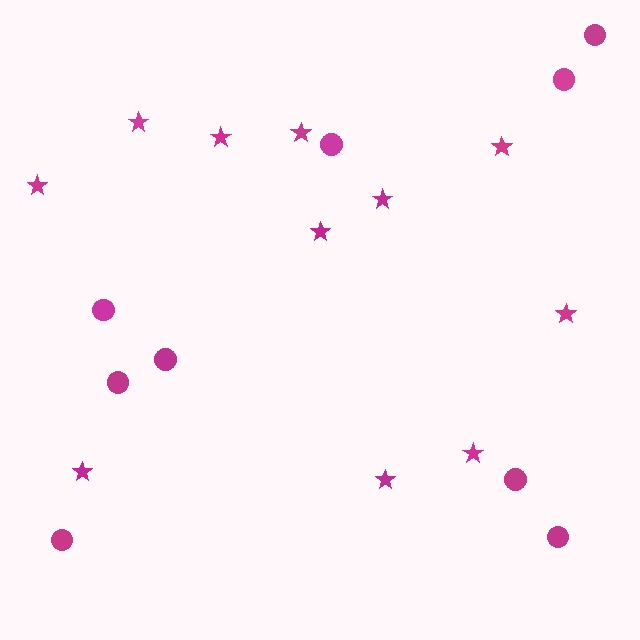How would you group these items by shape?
There are 2 groups: one group of stars (11) and one group of circles (9).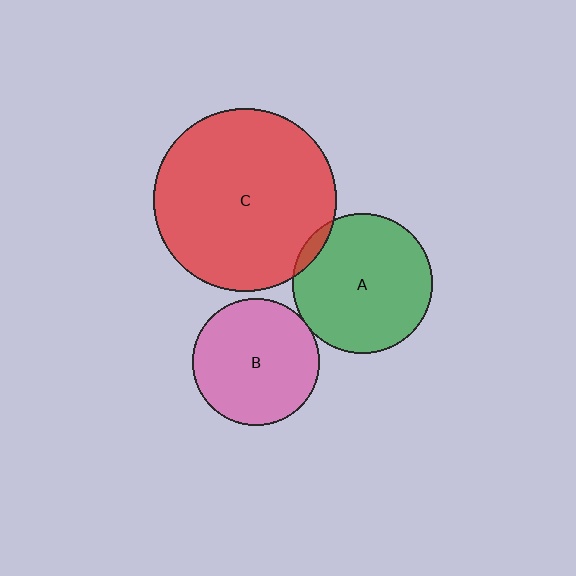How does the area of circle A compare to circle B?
Approximately 1.2 times.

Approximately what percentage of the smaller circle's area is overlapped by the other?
Approximately 5%.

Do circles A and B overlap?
Yes.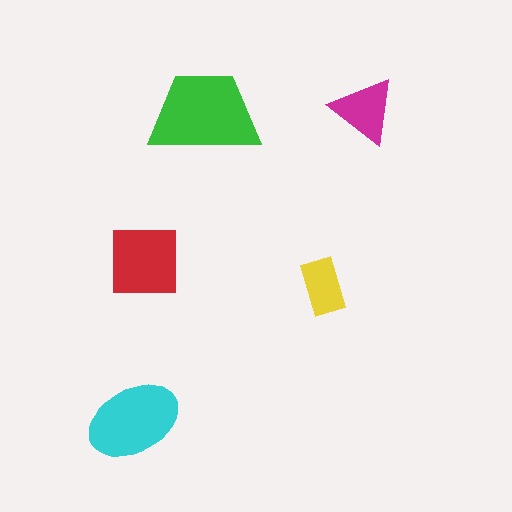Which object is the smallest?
The yellow rectangle.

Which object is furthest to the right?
The magenta triangle is rightmost.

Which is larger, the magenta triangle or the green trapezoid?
The green trapezoid.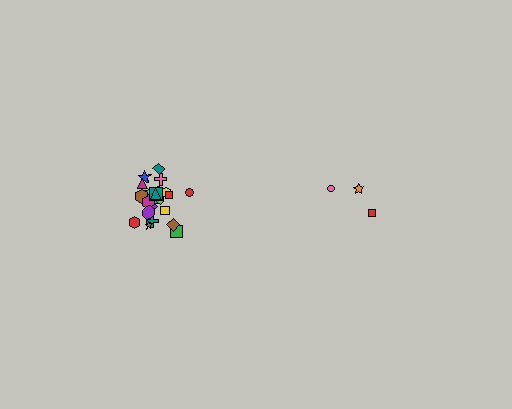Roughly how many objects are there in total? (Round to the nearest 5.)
Roughly 25 objects in total.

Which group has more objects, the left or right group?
The left group.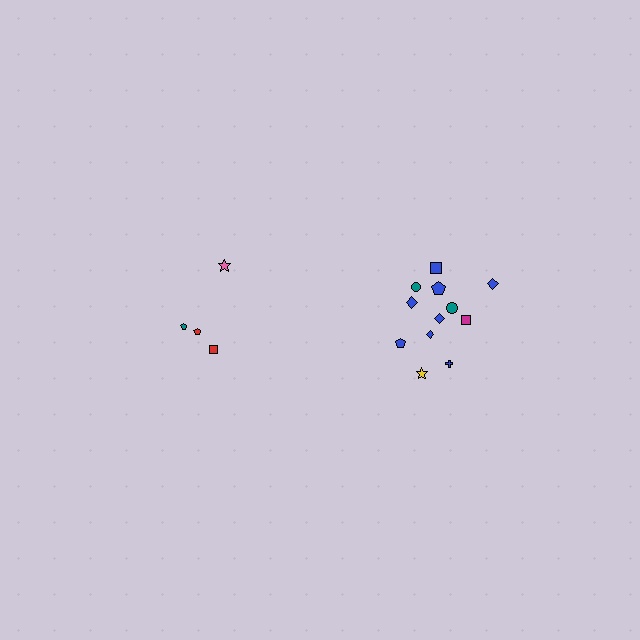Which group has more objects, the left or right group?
The right group.